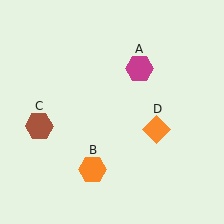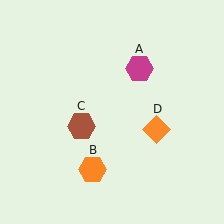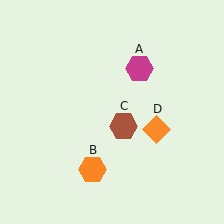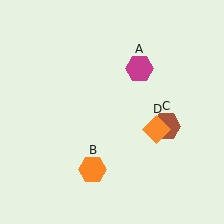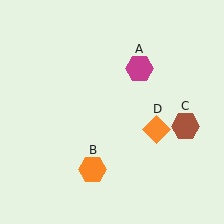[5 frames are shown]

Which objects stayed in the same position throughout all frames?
Magenta hexagon (object A) and orange hexagon (object B) and orange diamond (object D) remained stationary.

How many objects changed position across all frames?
1 object changed position: brown hexagon (object C).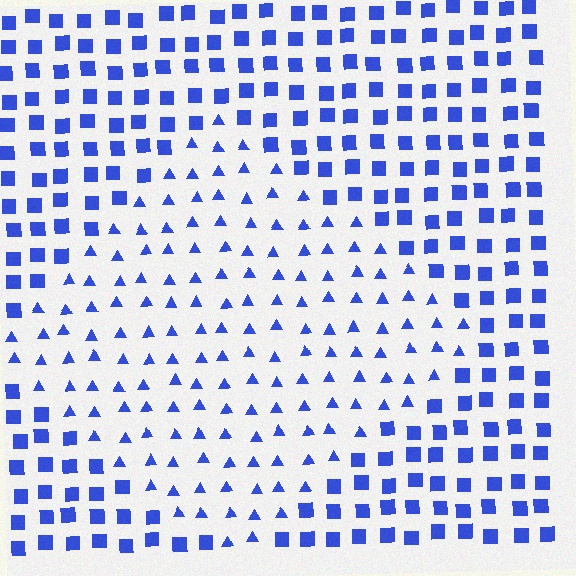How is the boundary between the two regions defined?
The boundary is defined by a change in element shape: triangles inside vs. squares outside. All elements share the same color and spacing.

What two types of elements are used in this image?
The image uses triangles inside the diamond region and squares outside it.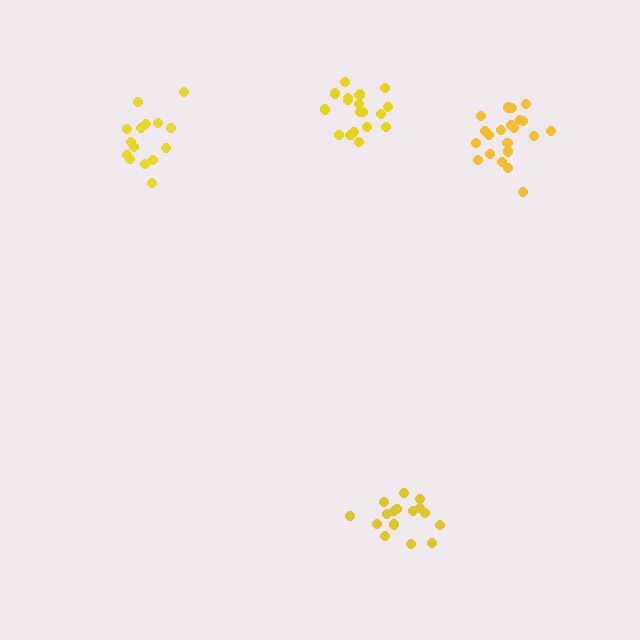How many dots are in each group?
Group 1: 19 dots, Group 2: 21 dots, Group 3: 15 dots, Group 4: 16 dots (71 total).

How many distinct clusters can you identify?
There are 4 distinct clusters.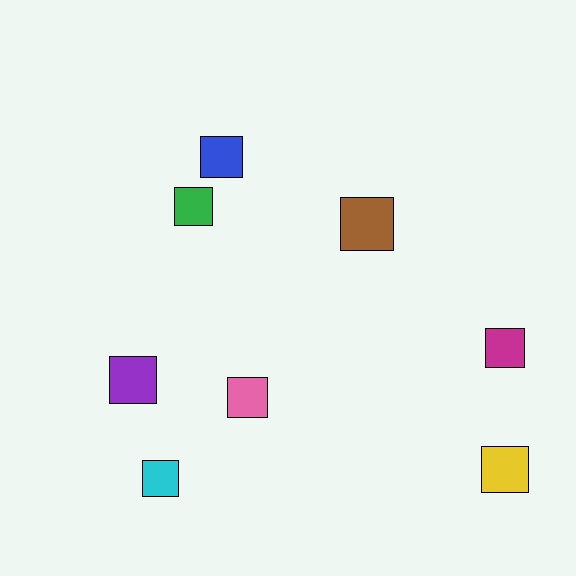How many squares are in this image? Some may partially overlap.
There are 8 squares.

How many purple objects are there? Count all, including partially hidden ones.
There is 1 purple object.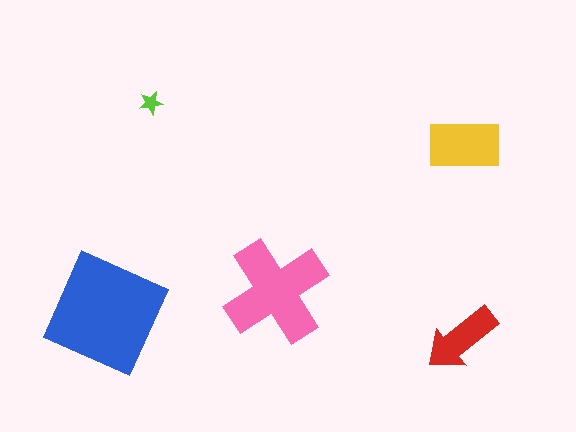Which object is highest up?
The lime star is topmost.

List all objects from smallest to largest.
The lime star, the red arrow, the yellow rectangle, the pink cross, the blue square.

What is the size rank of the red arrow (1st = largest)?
4th.